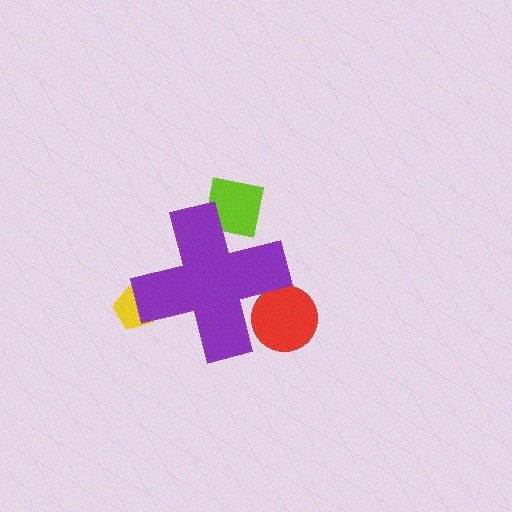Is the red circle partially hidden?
Yes, the red circle is partially hidden behind the purple cross.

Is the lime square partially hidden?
Yes, the lime square is partially hidden behind the purple cross.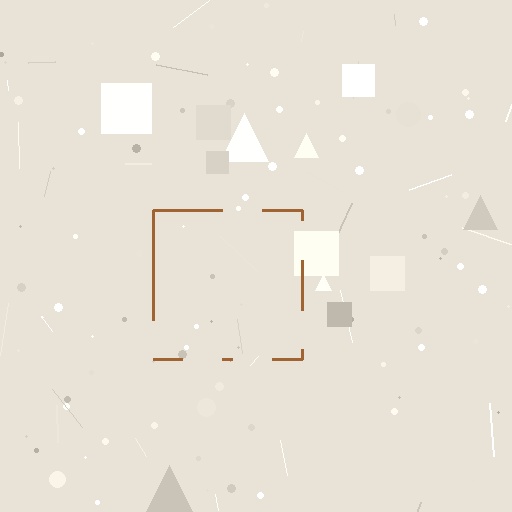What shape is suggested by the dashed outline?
The dashed outline suggests a square.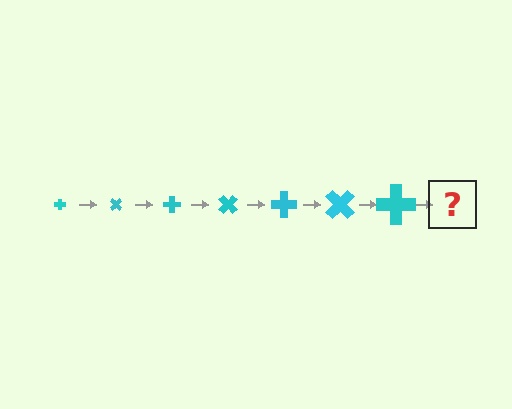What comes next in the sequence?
The next element should be a cross, larger than the previous one and rotated 315 degrees from the start.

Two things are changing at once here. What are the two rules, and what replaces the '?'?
The two rules are that the cross grows larger each step and it rotates 45 degrees each step. The '?' should be a cross, larger than the previous one and rotated 315 degrees from the start.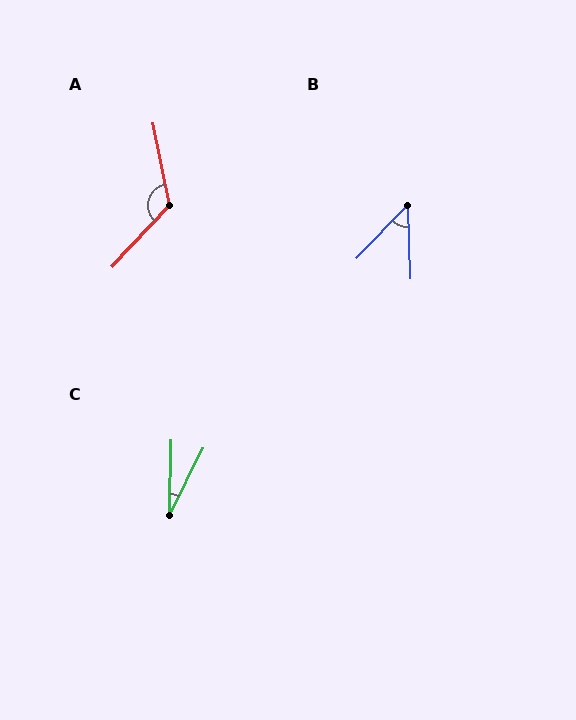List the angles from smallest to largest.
C (25°), B (46°), A (126°).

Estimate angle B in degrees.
Approximately 46 degrees.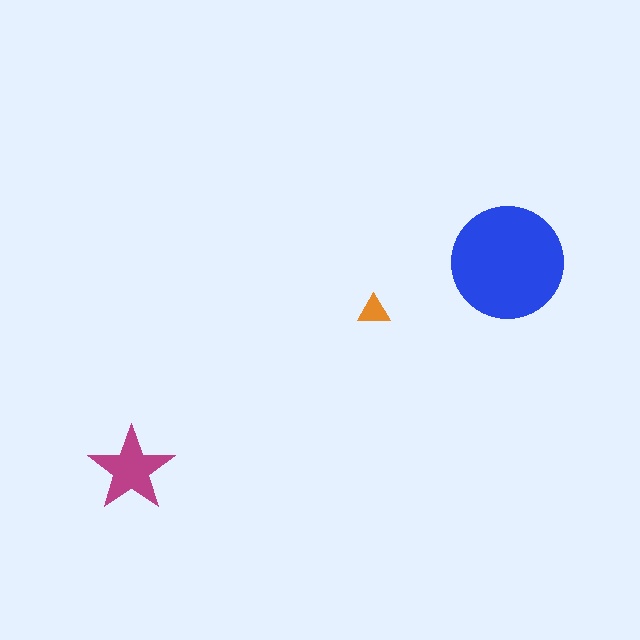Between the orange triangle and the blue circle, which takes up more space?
The blue circle.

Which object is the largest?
The blue circle.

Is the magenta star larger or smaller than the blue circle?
Smaller.